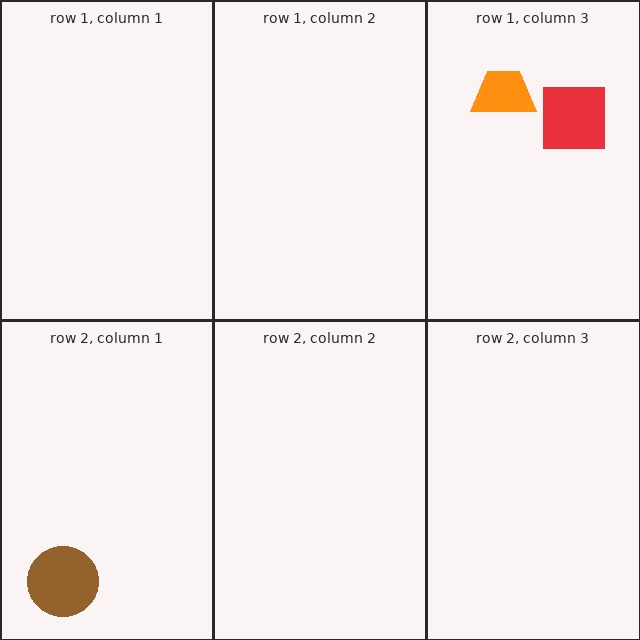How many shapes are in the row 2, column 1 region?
1.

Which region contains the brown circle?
The row 2, column 1 region.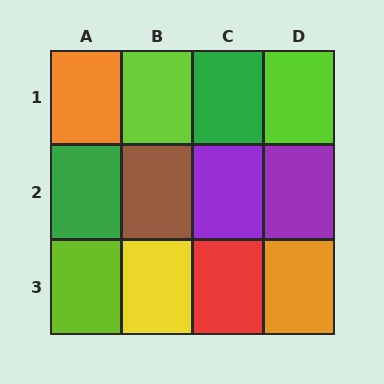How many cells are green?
2 cells are green.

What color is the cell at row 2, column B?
Brown.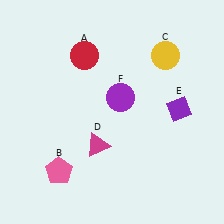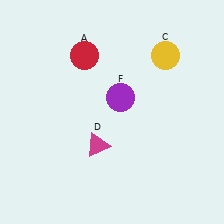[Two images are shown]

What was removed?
The purple diamond (E), the pink pentagon (B) were removed in Image 2.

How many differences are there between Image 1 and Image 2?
There are 2 differences between the two images.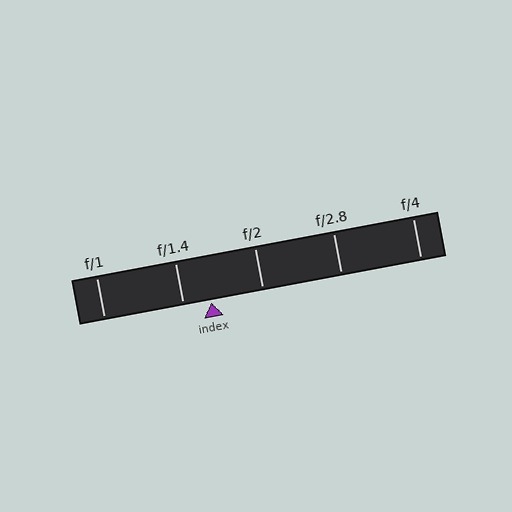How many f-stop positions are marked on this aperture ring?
There are 5 f-stop positions marked.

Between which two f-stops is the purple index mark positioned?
The index mark is between f/1.4 and f/2.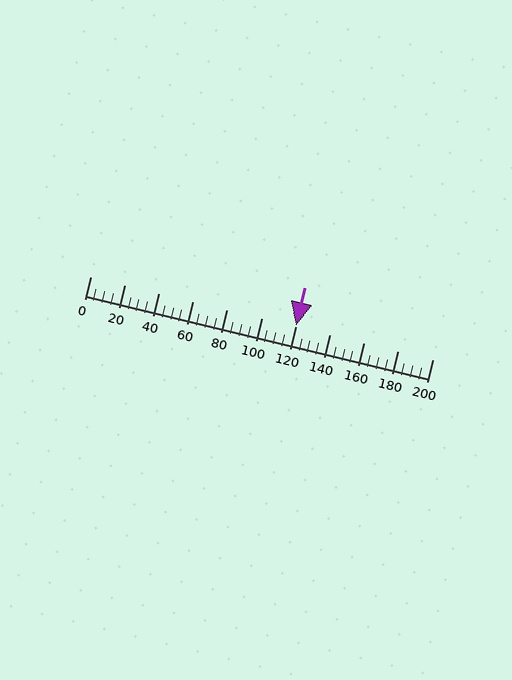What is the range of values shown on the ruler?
The ruler shows values from 0 to 200.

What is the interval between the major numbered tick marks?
The major tick marks are spaced 20 units apart.